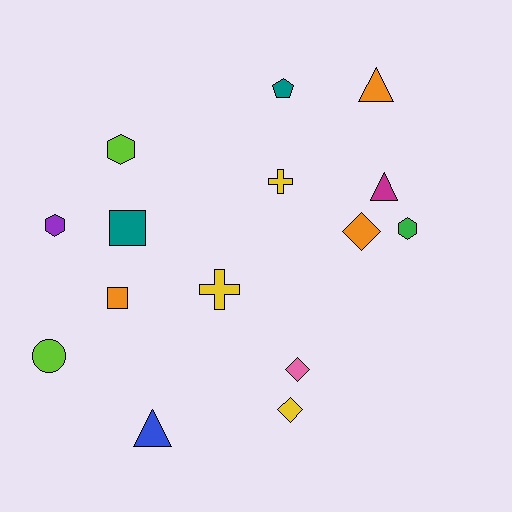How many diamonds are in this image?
There are 3 diamonds.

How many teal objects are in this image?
There are 2 teal objects.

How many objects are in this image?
There are 15 objects.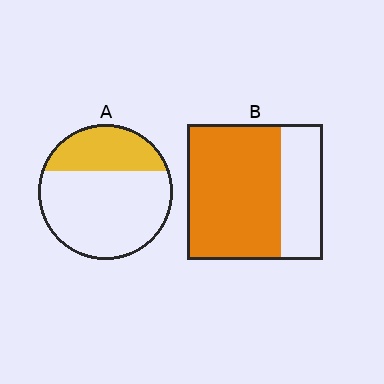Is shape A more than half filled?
No.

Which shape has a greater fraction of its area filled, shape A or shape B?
Shape B.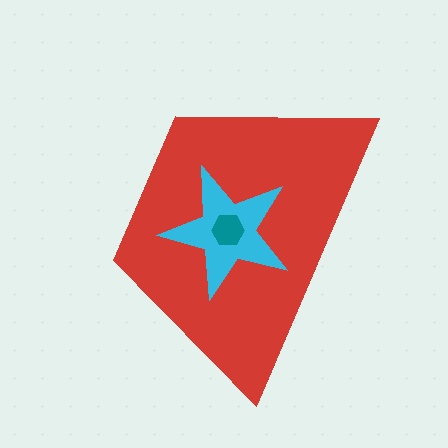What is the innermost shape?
The teal hexagon.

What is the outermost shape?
The red trapezoid.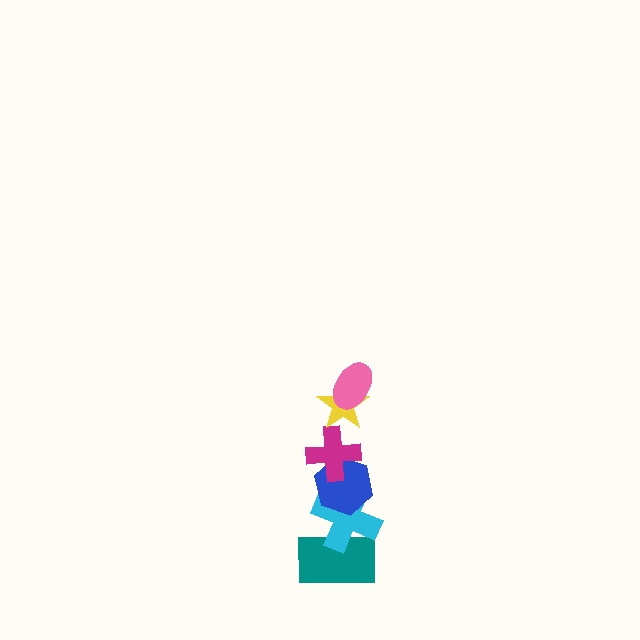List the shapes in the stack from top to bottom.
From top to bottom: the pink ellipse, the yellow star, the magenta cross, the blue hexagon, the cyan cross, the teal rectangle.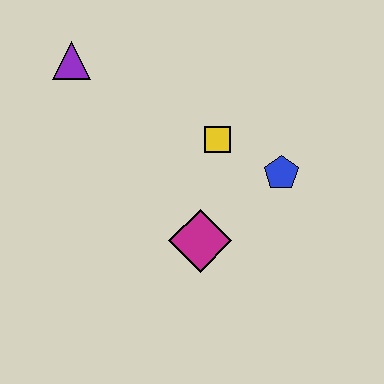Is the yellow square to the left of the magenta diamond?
No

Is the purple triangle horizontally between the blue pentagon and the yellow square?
No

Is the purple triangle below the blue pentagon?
No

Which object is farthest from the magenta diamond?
The purple triangle is farthest from the magenta diamond.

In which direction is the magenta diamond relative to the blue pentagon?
The magenta diamond is to the left of the blue pentagon.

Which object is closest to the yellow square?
The blue pentagon is closest to the yellow square.